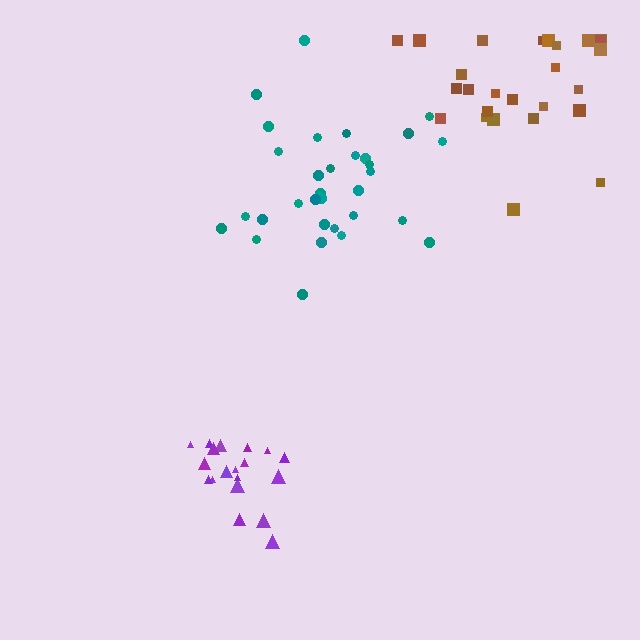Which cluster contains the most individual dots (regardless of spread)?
Teal (32).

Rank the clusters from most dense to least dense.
purple, teal, brown.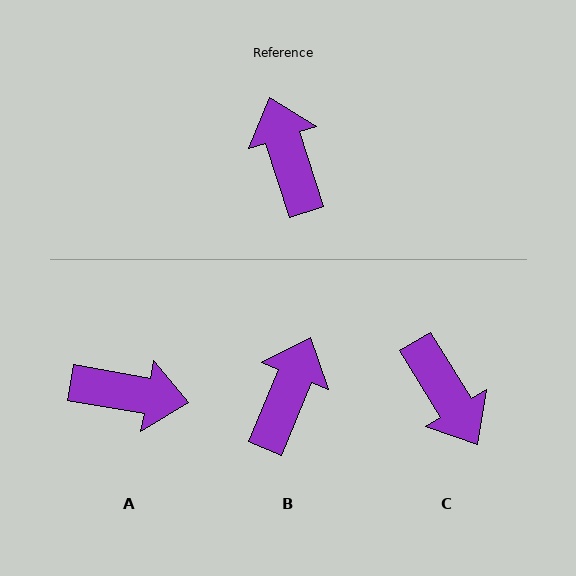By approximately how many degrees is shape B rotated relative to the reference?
Approximately 41 degrees clockwise.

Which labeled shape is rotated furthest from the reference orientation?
C, about 167 degrees away.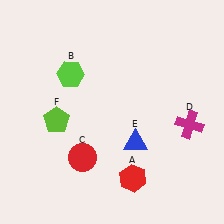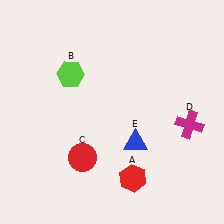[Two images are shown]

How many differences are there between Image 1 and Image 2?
There is 1 difference between the two images.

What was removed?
The lime pentagon (F) was removed in Image 2.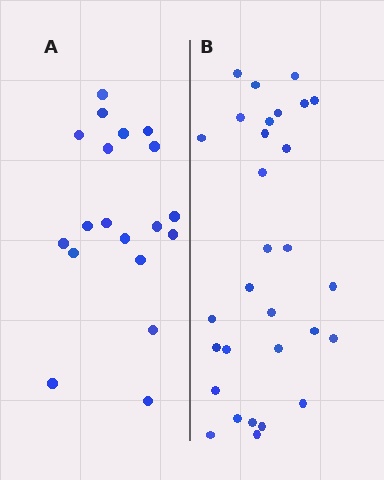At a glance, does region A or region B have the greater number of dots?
Region B (the right region) has more dots.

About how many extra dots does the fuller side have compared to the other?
Region B has roughly 12 or so more dots than region A.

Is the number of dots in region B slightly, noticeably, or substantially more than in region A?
Region B has substantially more. The ratio is roughly 1.6 to 1.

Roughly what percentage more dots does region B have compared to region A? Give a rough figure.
About 60% more.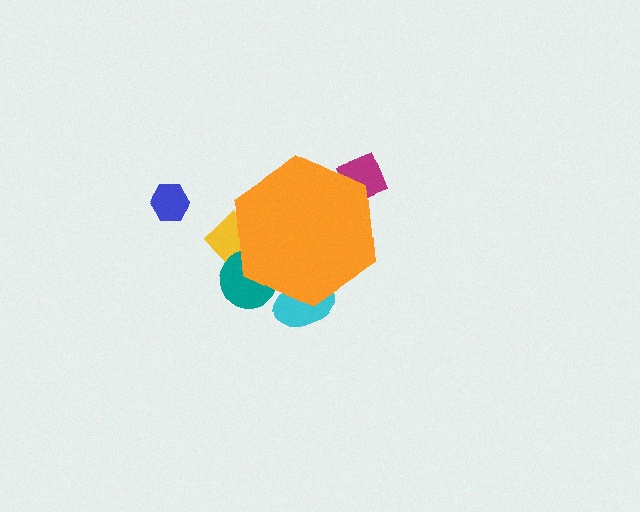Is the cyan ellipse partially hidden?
Yes, the cyan ellipse is partially hidden behind the orange hexagon.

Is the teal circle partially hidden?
Yes, the teal circle is partially hidden behind the orange hexagon.